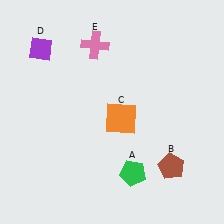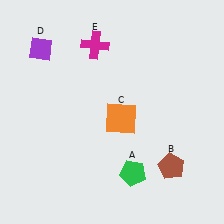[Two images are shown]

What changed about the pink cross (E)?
In Image 1, E is pink. In Image 2, it changed to magenta.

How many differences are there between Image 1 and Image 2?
There is 1 difference between the two images.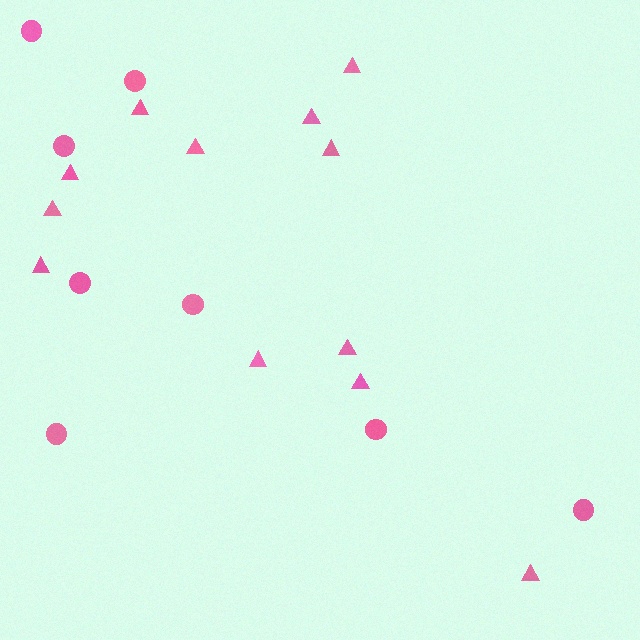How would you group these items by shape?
There are 2 groups: one group of triangles (12) and one group of circles (8).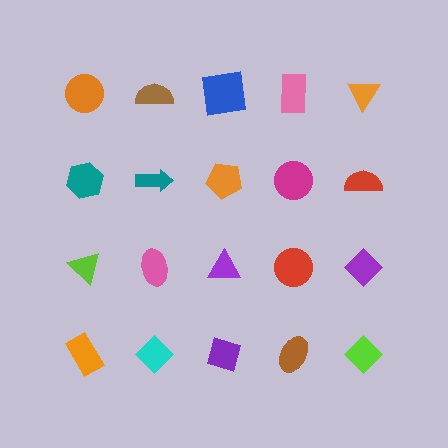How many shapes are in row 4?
5 shapes.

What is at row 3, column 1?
A lime triangle.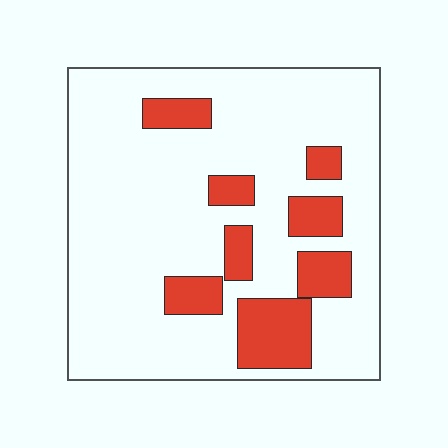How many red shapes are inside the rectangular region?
8.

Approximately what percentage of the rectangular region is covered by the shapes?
Approximately 20%.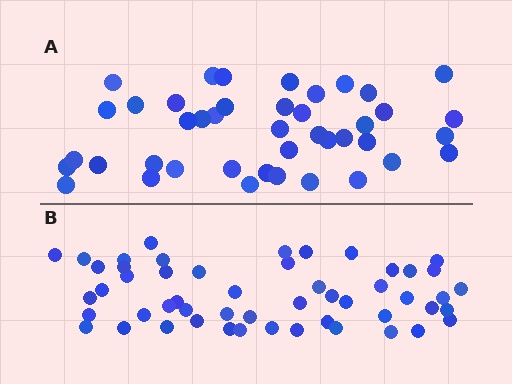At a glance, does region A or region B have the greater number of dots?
Region B (the bottom region) has more dots.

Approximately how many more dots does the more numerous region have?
Region B has roughly 10 or so more dots than region A.